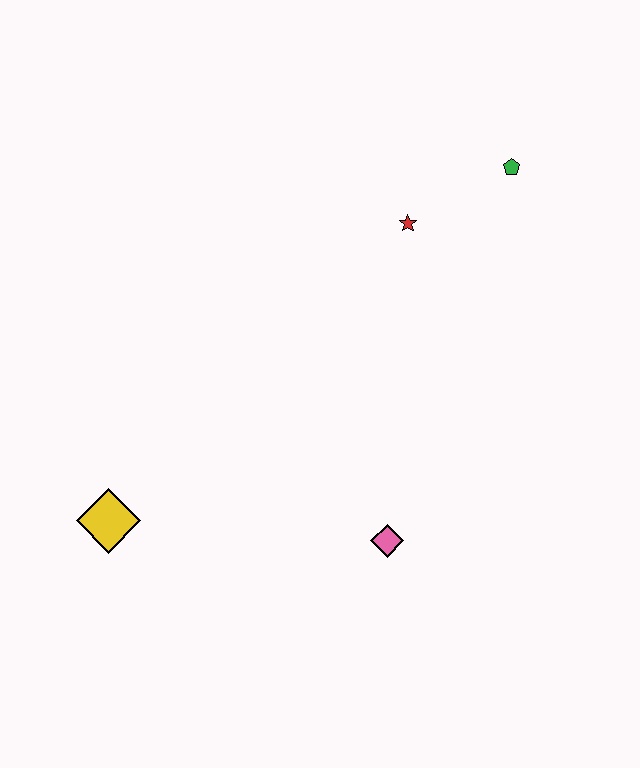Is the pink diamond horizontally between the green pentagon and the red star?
No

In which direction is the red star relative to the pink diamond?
The red star is above the pink diamond.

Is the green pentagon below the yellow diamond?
No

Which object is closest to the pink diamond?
The yellow diamond is closest to the pink diamond.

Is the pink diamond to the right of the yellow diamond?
Yes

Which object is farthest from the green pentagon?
The yellow diamond is farthest from the green pentagon.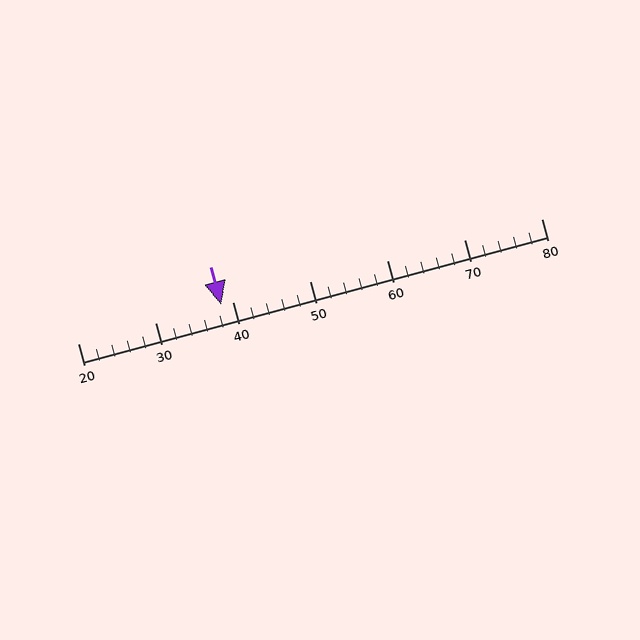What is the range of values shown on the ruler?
The ruler shows values from 20 to 80.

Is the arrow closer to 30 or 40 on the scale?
The arrow is closer to 40.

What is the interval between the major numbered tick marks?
The major tick marks are spaced 10 units apart.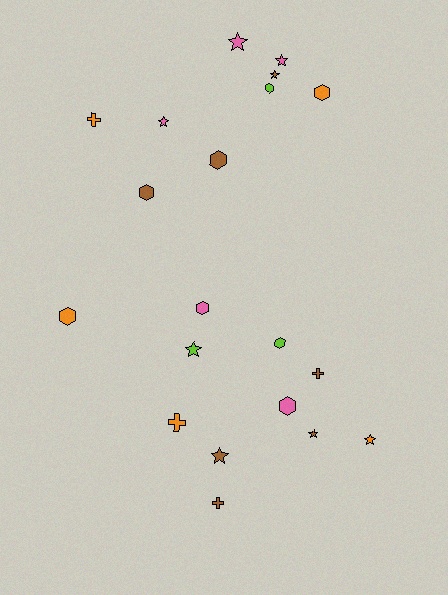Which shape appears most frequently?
Star, with 8 objects.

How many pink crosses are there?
There are no pink crosses.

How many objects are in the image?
There are 20 objects.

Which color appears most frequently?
Brown, with 7 objects.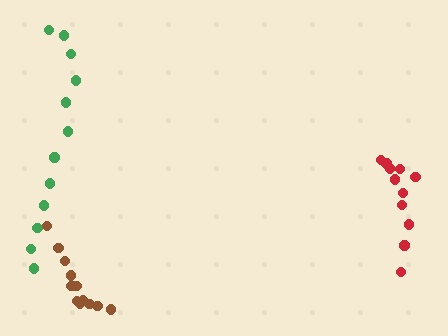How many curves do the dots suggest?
There are 3 distinct paths.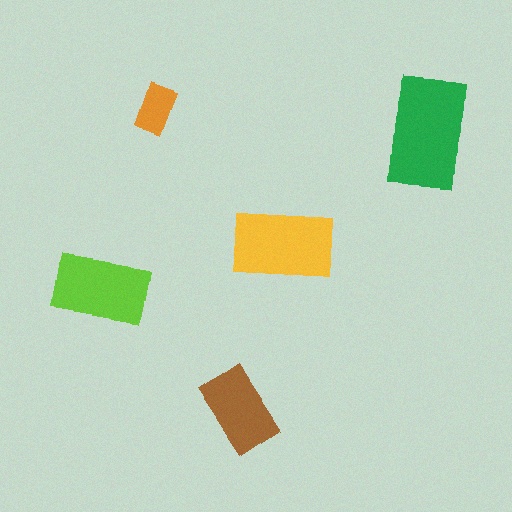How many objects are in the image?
There are 5 objects in the image.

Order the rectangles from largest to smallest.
the green one, the yellow one, the lime one, the brown one, the orange one.